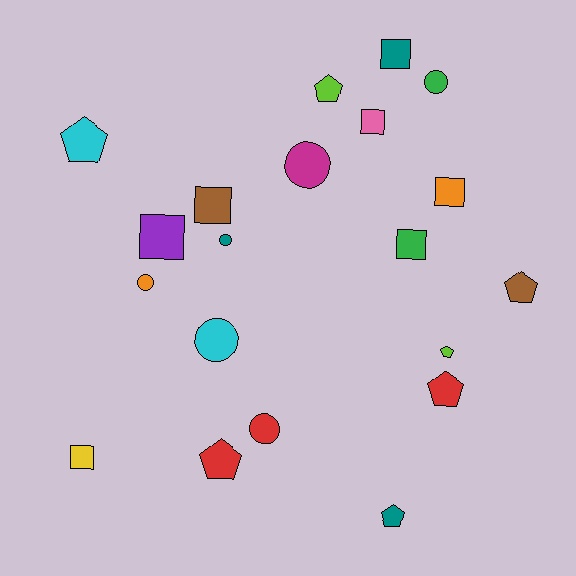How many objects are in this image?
There are 20 objects.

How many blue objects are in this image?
There are no blue objects.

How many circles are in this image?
There are 6 circles.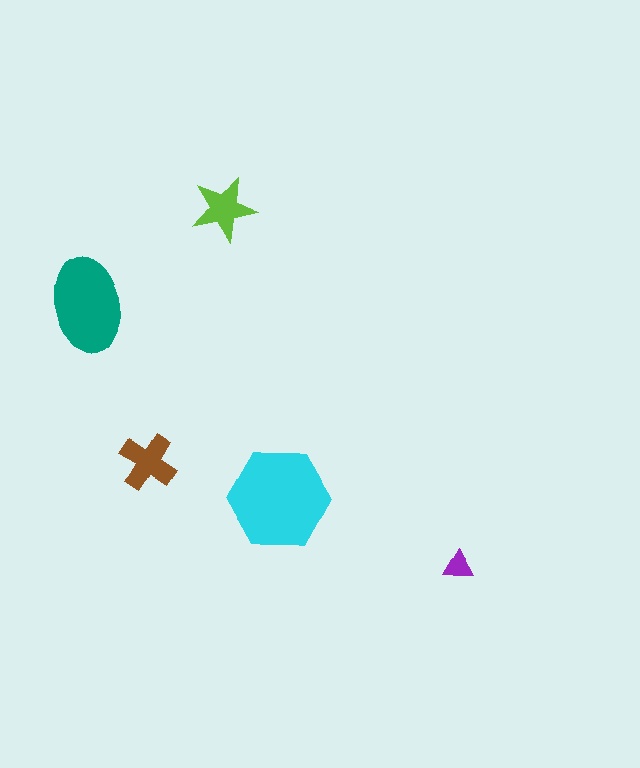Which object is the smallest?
The purple triangle.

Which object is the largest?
The cyan hexagon.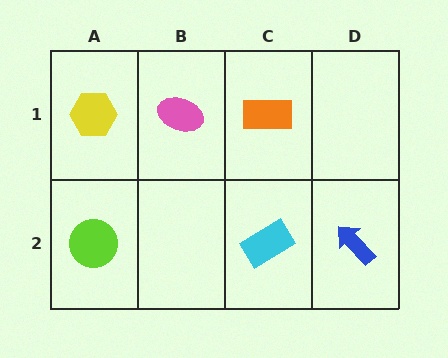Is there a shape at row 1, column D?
No, that cell is empty.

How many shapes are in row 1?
3 shapes.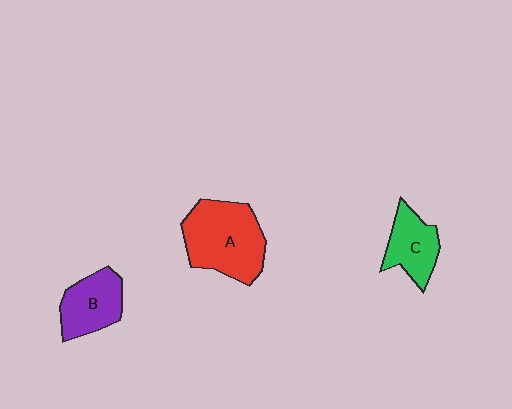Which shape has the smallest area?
Shape C (green).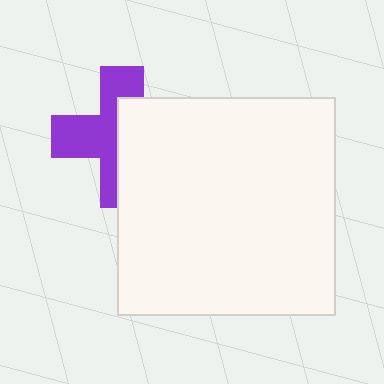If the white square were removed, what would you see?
You would see the complete purple cross.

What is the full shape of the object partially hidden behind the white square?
The partially hidden object is a purple cross.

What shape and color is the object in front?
The object in front is a white square.